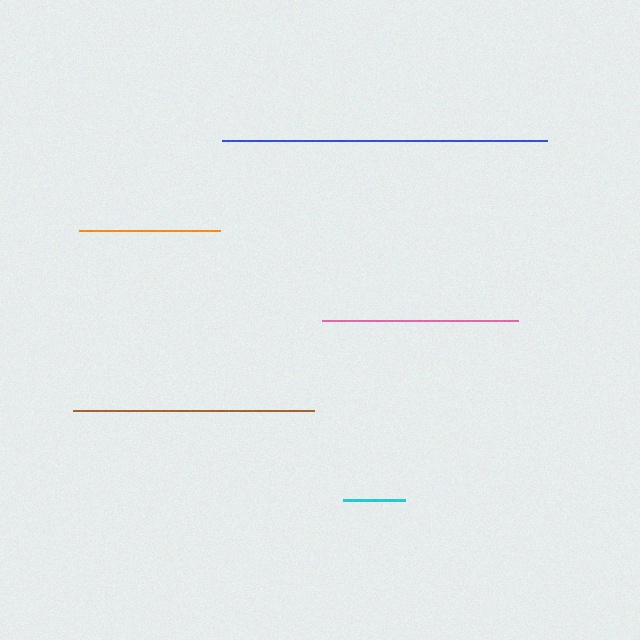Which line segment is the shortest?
The cyan line is the shortest at approximately 62 pixels.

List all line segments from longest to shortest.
From longest to shortest: blue, brown, pink, orange, cyan.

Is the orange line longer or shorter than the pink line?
The pink line is longer than the orange line.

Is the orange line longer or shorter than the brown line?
The brown line is longer than the orange line.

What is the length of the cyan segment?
The cyan segment is approximately 62 pixels long.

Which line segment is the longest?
The blue line is the longest at approximately 325 pixels.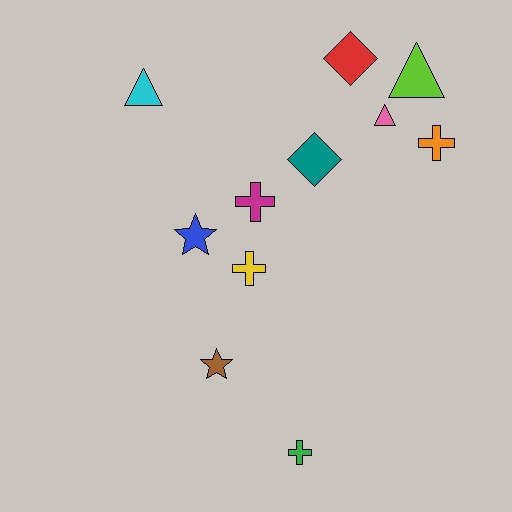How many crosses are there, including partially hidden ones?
There are 4 crosses.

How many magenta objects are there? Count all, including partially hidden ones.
There is 1 magenta object.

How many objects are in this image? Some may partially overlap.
There are 11 objects.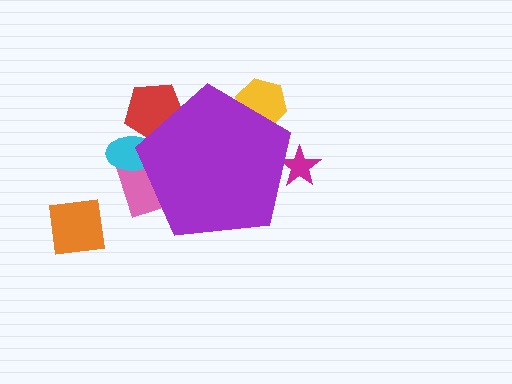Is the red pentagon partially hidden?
Yes, the red pentagon is partially hidden behind the purple pentagon.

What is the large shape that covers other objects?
A purple pentagon.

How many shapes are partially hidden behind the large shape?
5 shapes are partially hidden.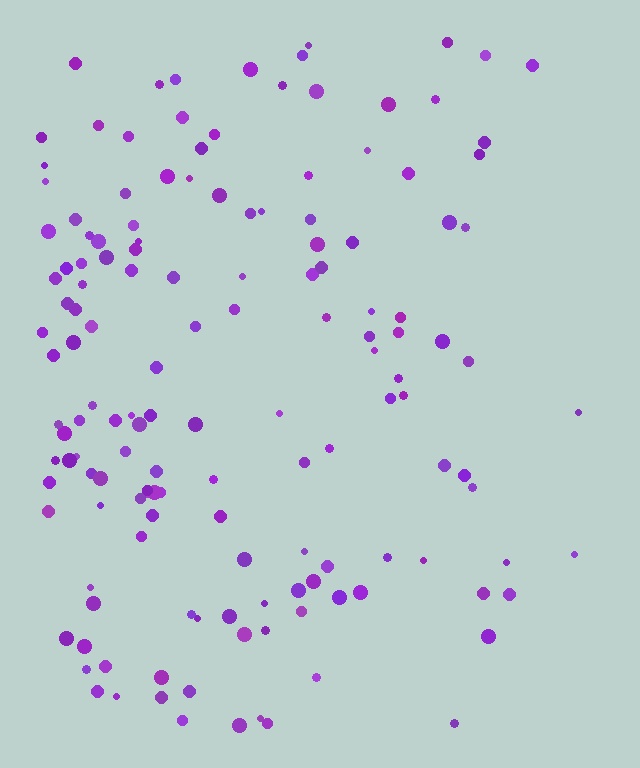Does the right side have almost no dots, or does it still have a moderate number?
Still a moderate number, just noticeably fewer than the left.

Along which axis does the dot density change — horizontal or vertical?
Horizontal.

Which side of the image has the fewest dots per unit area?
The right.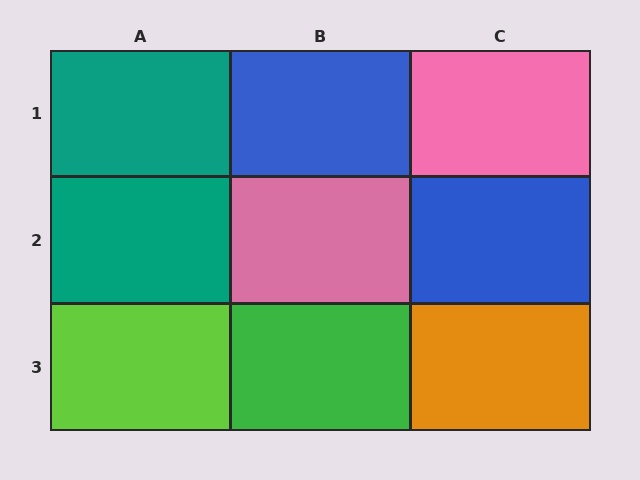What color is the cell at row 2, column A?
Teal.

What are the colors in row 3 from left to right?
Lime, green, orange.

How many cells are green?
1 cell is green.